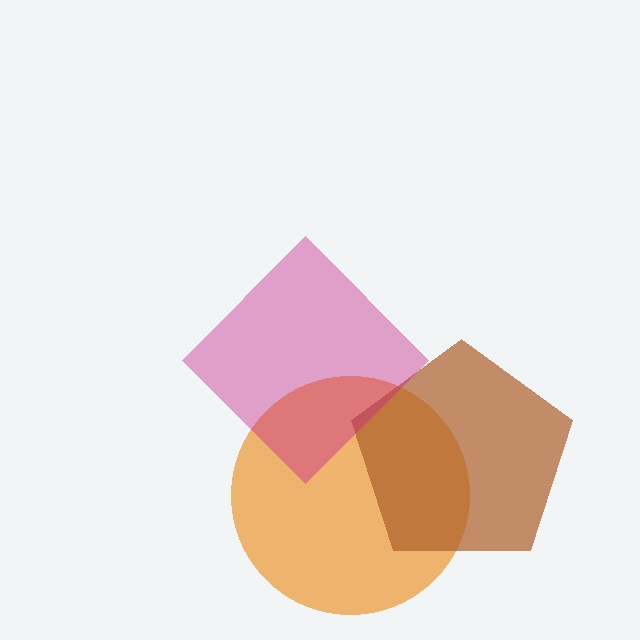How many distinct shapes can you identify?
There are 3 distinct shapes: an orange circle, a brown pentagon, a magenta diamond.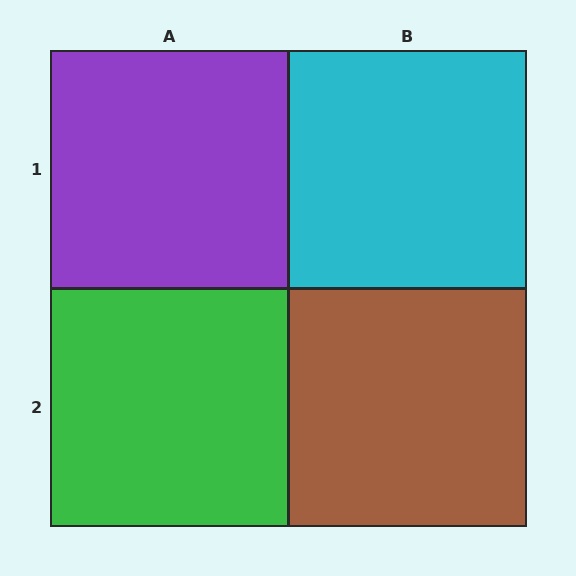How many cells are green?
1 cell is green.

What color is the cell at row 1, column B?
Cyan.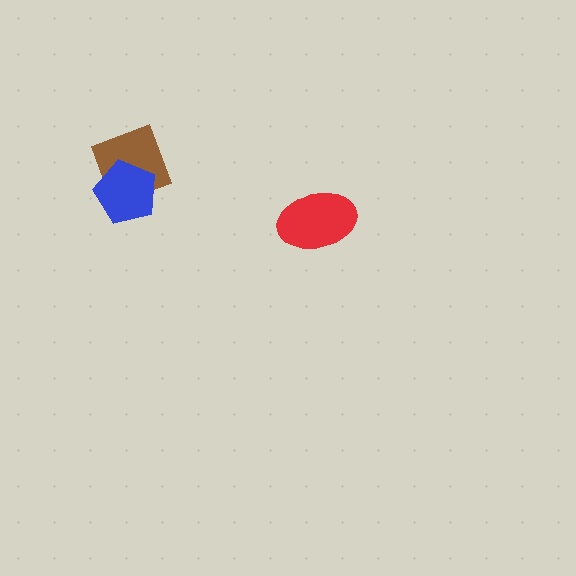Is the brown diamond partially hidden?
Yes, it is partially covered by another shape.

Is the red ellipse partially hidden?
No, no other shape covers it.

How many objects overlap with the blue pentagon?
1 object overlaps with the blue pentagon.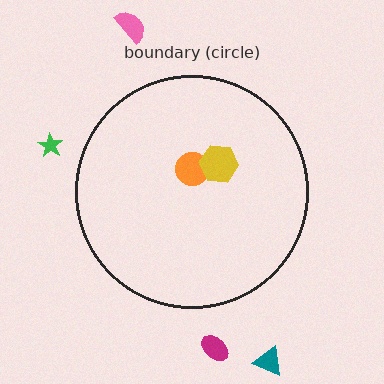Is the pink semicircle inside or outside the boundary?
Outside.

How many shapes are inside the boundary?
2 inside, 4 outside.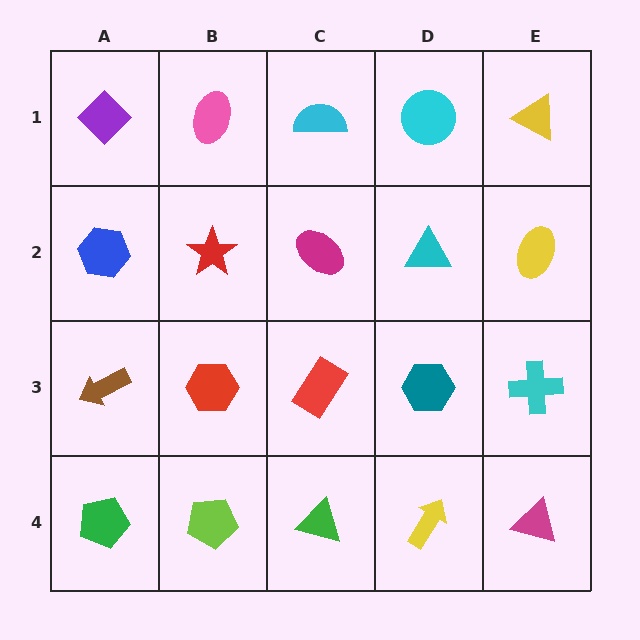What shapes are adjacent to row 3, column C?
A magenta ellipse (row 2, column C), a green triangle (row 4, column C), a red hexagon (row 3, column B), a teal hexagon (row 3, column D).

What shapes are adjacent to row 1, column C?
A magenta ellipse (row 2, column C), a pink ellipse (row 1, column B), a cyan circle (row 1, column D).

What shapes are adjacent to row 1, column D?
A cyan triangle (row 2, column D), a cyan semicircle (row 1, column C), a yellow triangle (row 1, column E).